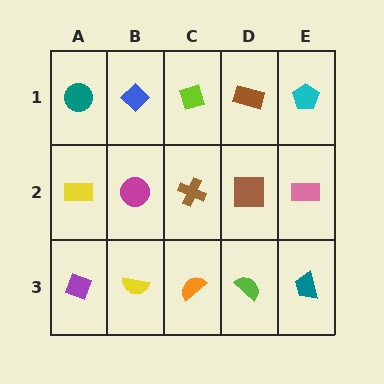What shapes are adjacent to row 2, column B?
A blue diamond (row 1, column B), a yellow semicircle (row 3, column B), a yellow rectangle (row 2, column A), a brown cross (row 2, column C).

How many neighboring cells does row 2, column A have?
3.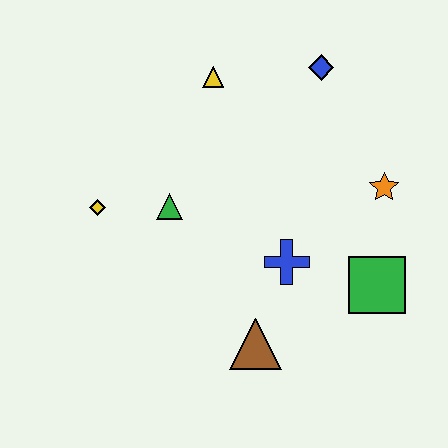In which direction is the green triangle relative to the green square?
The green triangle is to the left of the green square.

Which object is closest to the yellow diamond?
The green triangle is closest to the yellow diamond.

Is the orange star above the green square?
Yes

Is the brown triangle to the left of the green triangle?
No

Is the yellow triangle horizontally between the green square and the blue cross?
No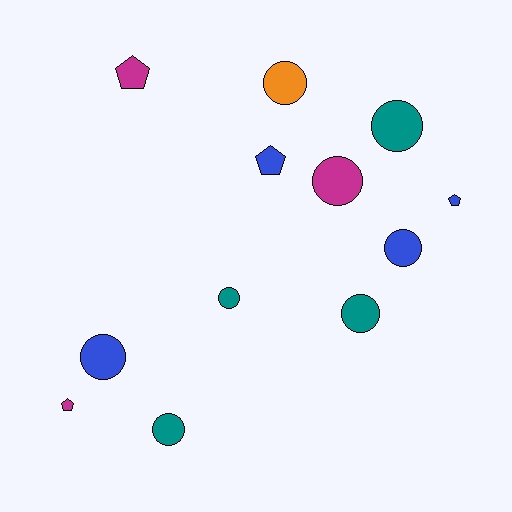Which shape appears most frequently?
Circle, with 8 objects.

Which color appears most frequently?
Blue, with 4 objects.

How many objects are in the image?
There are 12 objects.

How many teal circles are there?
There are 4 teal circles.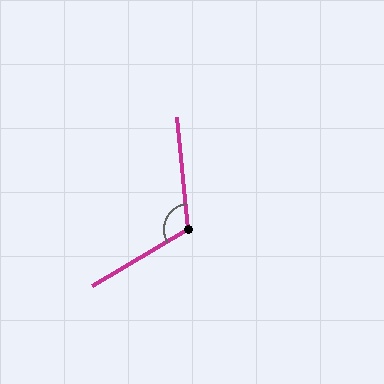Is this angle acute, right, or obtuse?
It is obtuse.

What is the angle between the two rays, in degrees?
Approximately 115 degrees.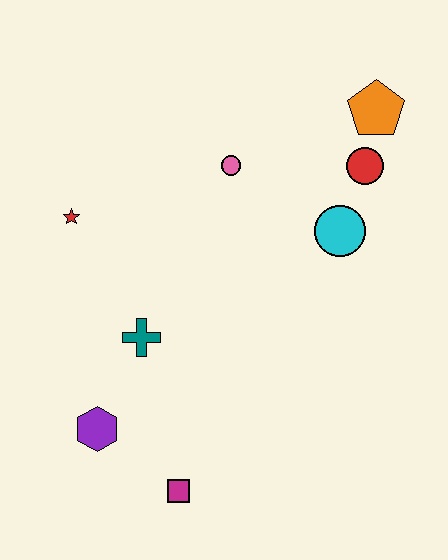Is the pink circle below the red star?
No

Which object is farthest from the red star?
The orange pentagon is farthest from the red star.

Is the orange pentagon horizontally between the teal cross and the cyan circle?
No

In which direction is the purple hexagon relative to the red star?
The purple hexagon is below the red star.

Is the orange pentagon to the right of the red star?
Yes